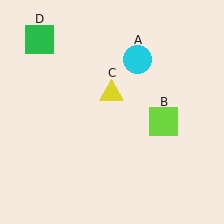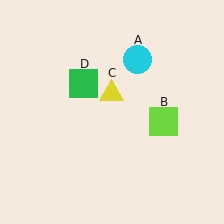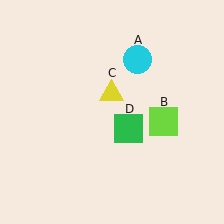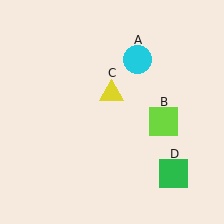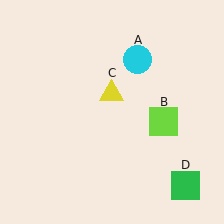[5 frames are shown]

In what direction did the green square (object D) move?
The green square (object D) moved down and to the right.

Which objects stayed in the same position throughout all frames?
Cyan circle (object A) and lime square (object B) and yellow triangle (object C) remained stationary.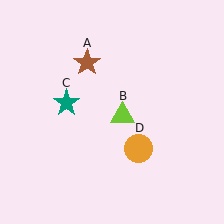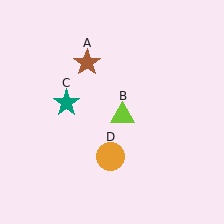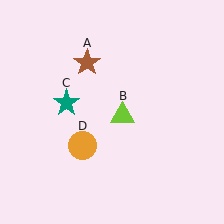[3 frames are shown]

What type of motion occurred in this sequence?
The orange circle (object D) rotated clockwise around the center of the scene.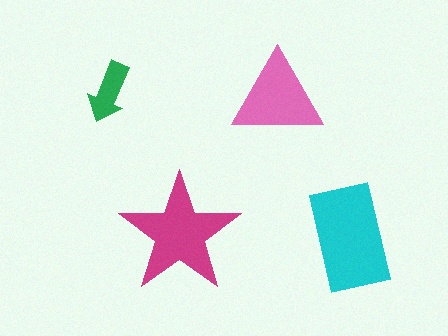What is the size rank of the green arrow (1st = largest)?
4th.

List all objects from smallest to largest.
The green arrow, the pink triangle, the magenta star, the cyan rectangle.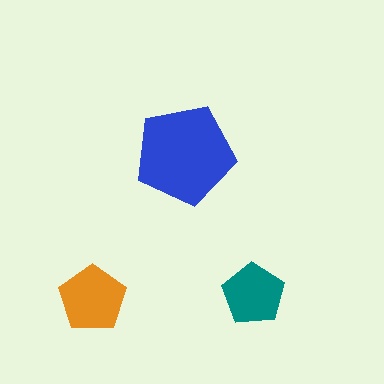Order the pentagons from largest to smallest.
the blue one, the orange one, the teal one.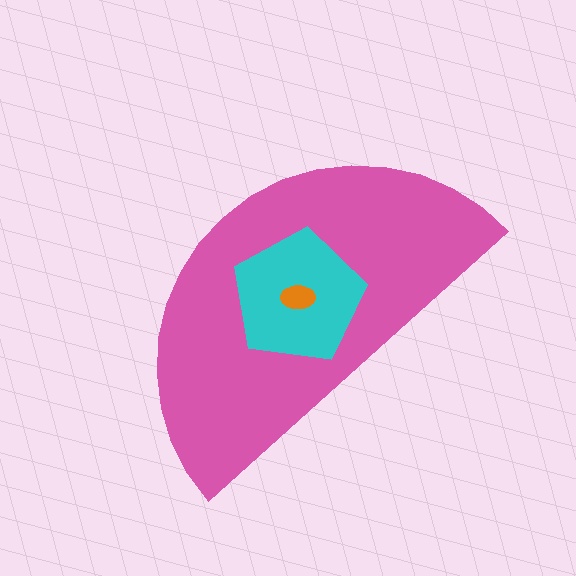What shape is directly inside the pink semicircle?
The cyan pentagon.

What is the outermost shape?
The pink semicircle.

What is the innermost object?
The orange ellipse.